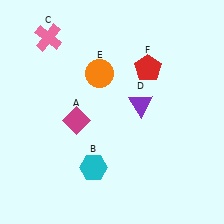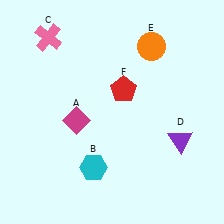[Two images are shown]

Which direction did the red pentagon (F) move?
The red pentagon (F) moved left.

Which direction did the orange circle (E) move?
The orange circle (E) moved right.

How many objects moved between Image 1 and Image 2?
3 objects moved between the two images.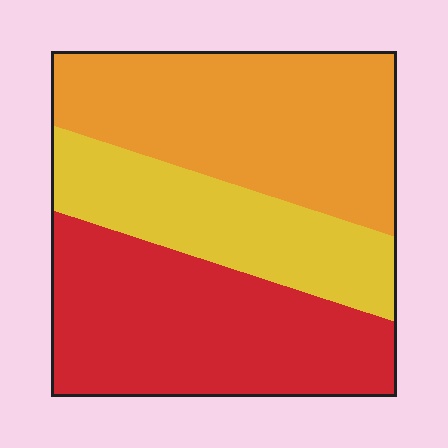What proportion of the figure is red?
Red covers about 40% of the figure.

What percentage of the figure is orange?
Orange takes up between a third and a half of the figure.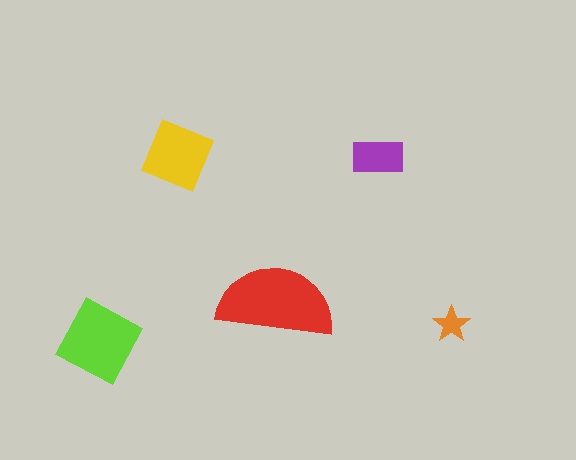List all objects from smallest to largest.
The orange star, the purple rectangle, the yellow square, the lime diamond, the red semicircle.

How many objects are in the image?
There are 5 objects in the image.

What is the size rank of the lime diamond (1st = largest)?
2nd.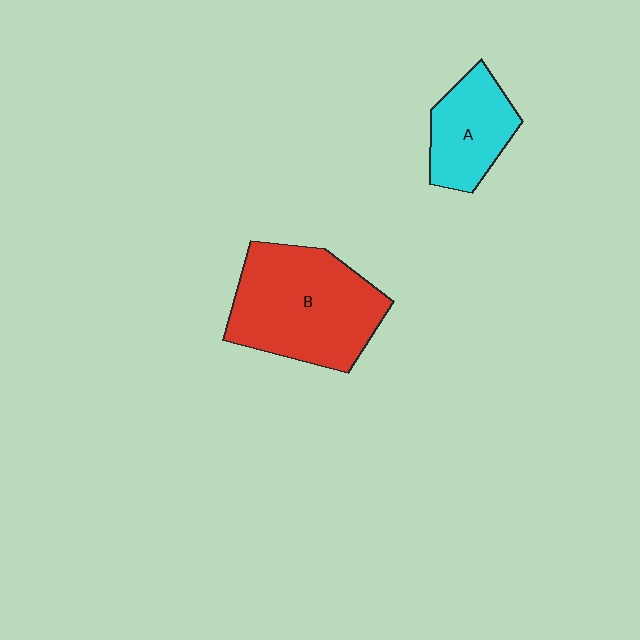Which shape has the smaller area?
Shape A (cyan).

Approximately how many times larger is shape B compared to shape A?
Approximately 1.9 times.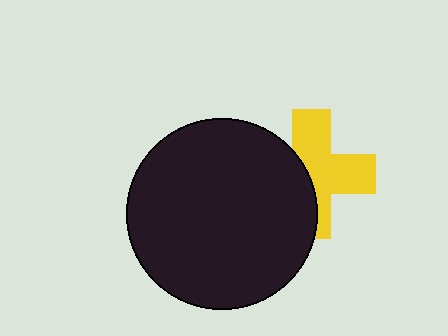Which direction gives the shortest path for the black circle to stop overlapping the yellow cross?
Moving left gives the shortest separation.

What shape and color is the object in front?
The object in front is a black circle.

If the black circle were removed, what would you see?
You would see the complete yellow cross.